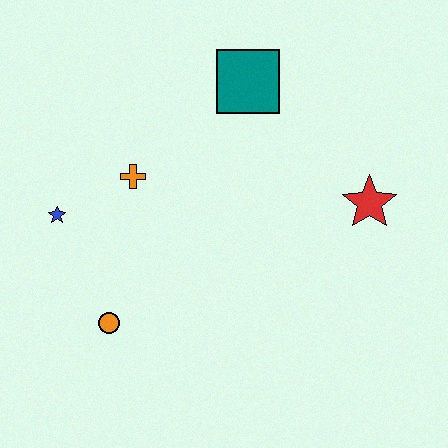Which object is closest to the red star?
The teal square is closest to the red star.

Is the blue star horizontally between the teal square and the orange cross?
No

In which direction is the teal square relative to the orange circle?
The teal square is above the orange circle.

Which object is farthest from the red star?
The blue star is farthest from the red star.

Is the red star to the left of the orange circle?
No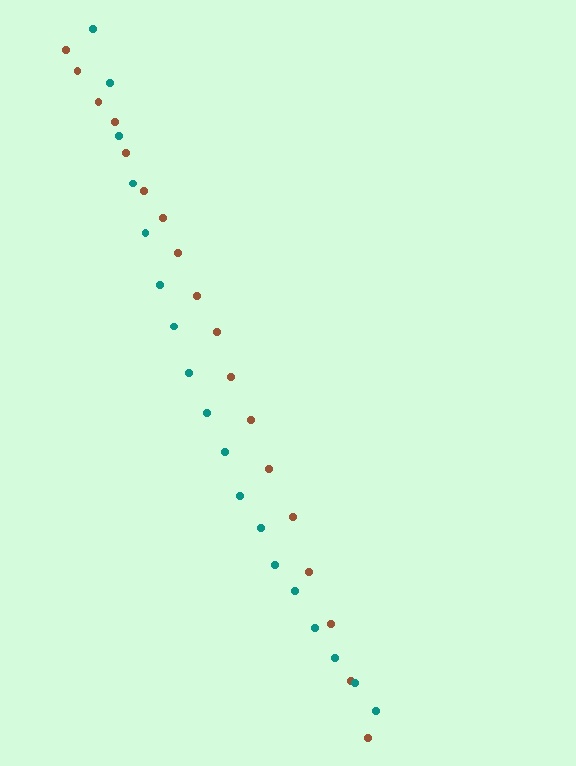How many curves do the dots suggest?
There are 2 distinct paths.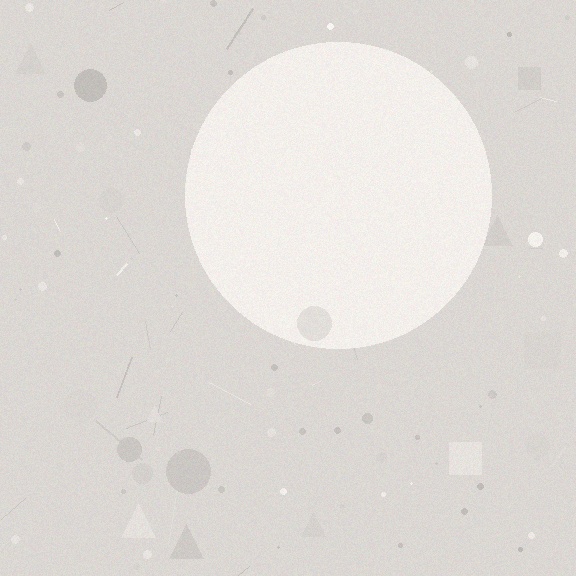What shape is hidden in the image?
A circle is hidden in the image.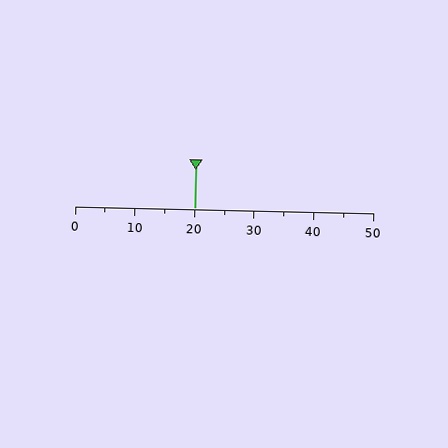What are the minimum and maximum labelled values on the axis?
The axis runs from 0 to 50.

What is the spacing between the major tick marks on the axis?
The major ticks are spaced 10 apart.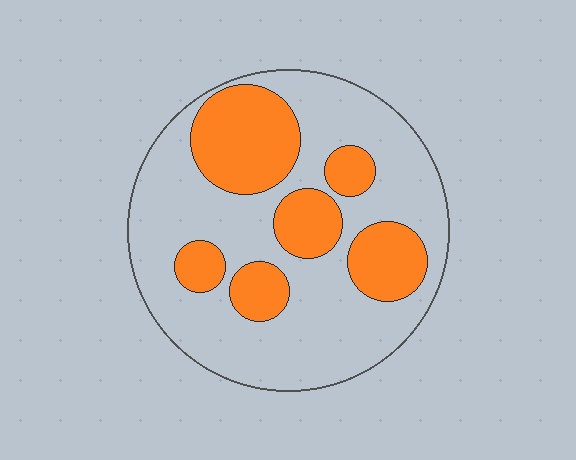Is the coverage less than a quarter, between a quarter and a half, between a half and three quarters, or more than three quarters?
Between a quarter and a half.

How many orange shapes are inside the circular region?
6.